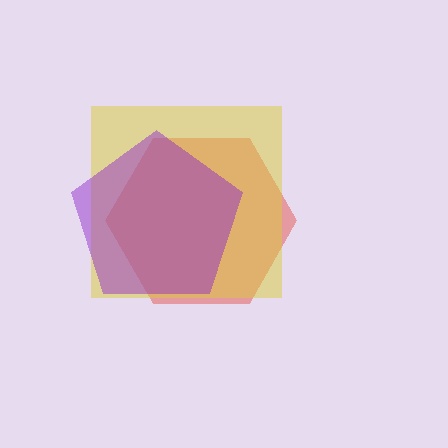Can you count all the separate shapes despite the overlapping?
Yes, there are 3 separate shapes.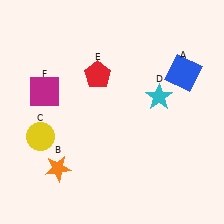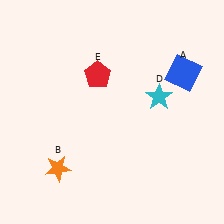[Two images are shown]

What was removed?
The magenta square (F), the yellow circle (C) were removed in Image 2.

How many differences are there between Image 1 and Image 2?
There are 2 differences between the two images.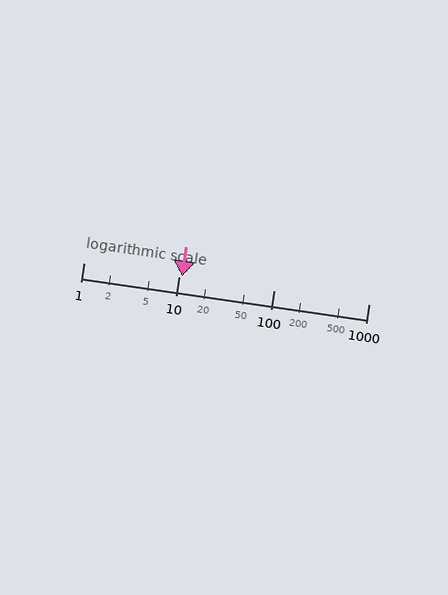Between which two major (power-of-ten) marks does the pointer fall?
The pointer is between 10 and 100.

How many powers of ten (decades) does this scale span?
The scale spans 3 decades, from 1 to 1000.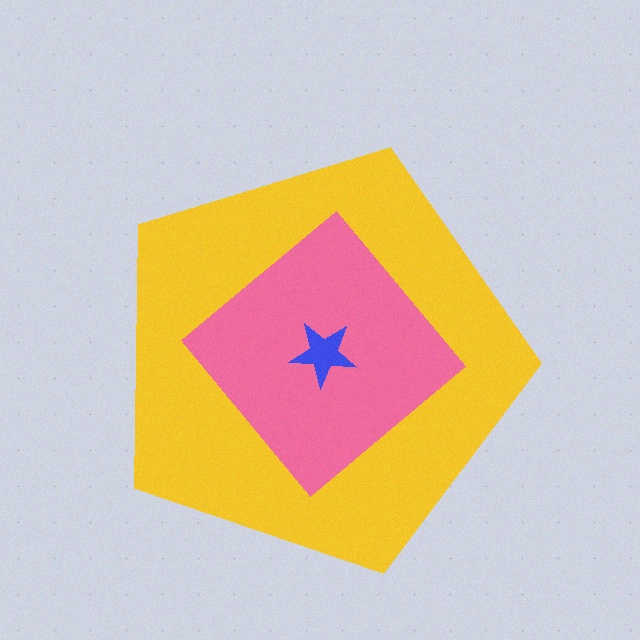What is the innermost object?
The blue star.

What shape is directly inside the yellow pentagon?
The pink diamond.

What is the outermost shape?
The yellow pentagon.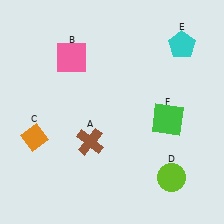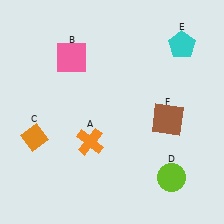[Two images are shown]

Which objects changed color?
A changed from brown to orange. F changed from green to brown.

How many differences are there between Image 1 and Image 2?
There are 2 differences between the two images.